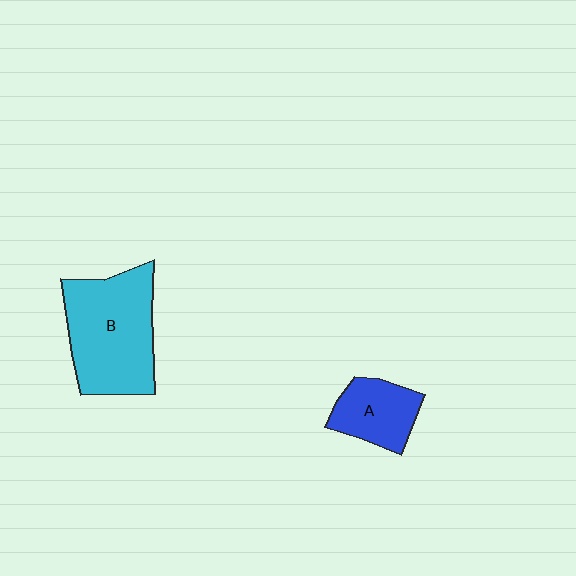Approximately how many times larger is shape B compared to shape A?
Approximately 2.1 times.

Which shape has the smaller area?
Shape A (blue).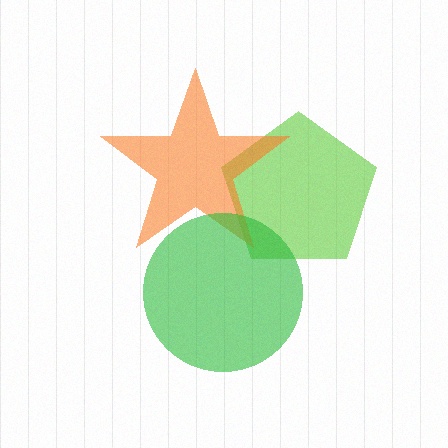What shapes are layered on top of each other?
The layered shapes are: a lime pentagon, an orange star, a green circle.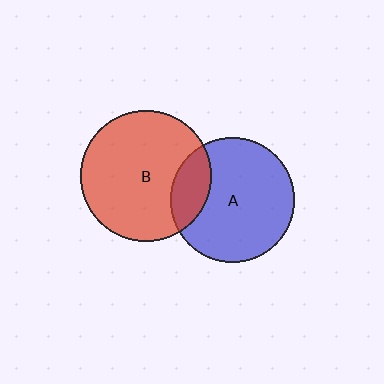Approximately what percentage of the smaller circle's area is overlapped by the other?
Approximately 20%.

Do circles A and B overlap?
Yes.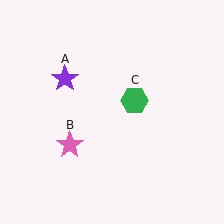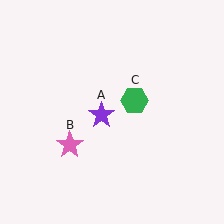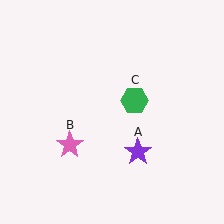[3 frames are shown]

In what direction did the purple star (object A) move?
The purple star (object A) moved down and to the right.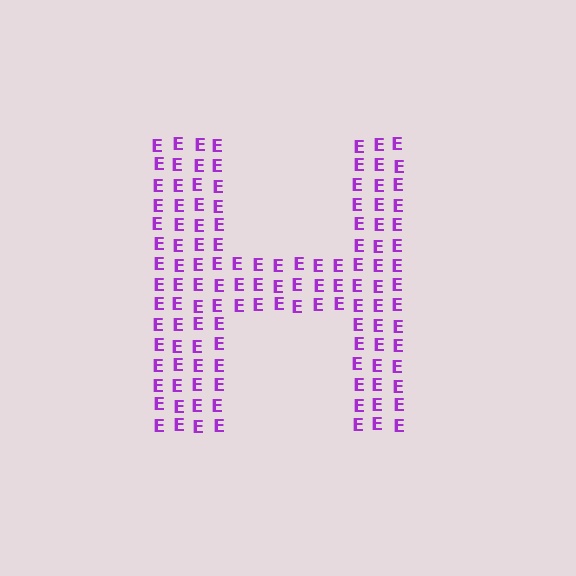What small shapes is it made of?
It is made of small letter E's.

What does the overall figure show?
The overall figure shows the letter H.